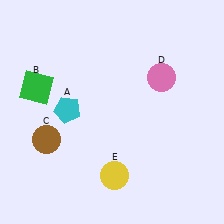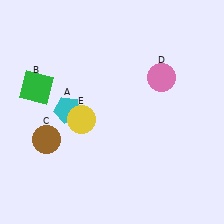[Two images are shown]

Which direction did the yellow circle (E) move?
The yellow circle (E) moved up.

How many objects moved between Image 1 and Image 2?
1 object moved between the two images.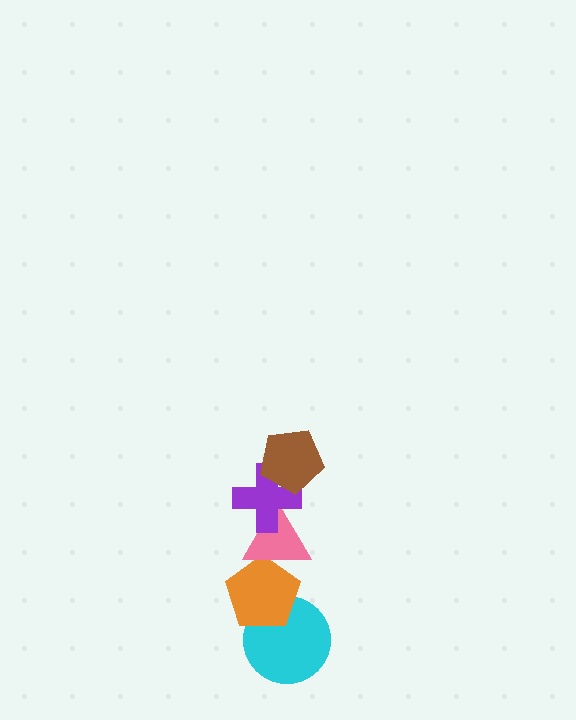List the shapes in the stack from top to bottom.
From top to bottom: the brown pentagon, the purple cross, the pink triangle, the orange pentagon, the cyan circle.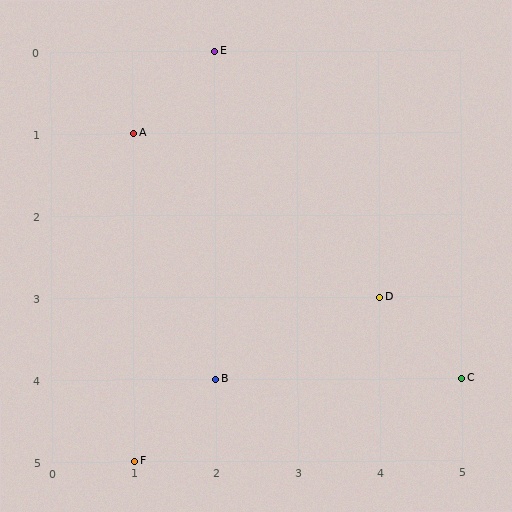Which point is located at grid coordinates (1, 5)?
Point F is at (1, 5).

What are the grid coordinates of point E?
Point E is at grid coordinates (2, 0).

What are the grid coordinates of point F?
Point F is at grid coordinates (1, 5).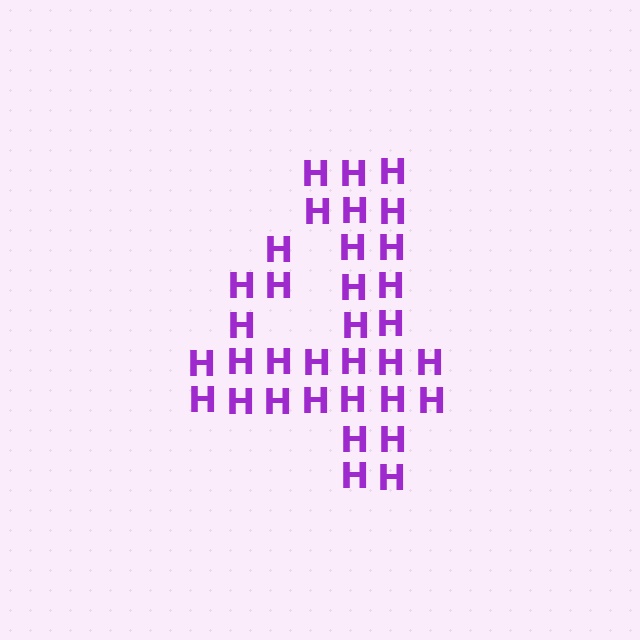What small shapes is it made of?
It is made of small letter H's.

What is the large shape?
The large shape is the digit 4.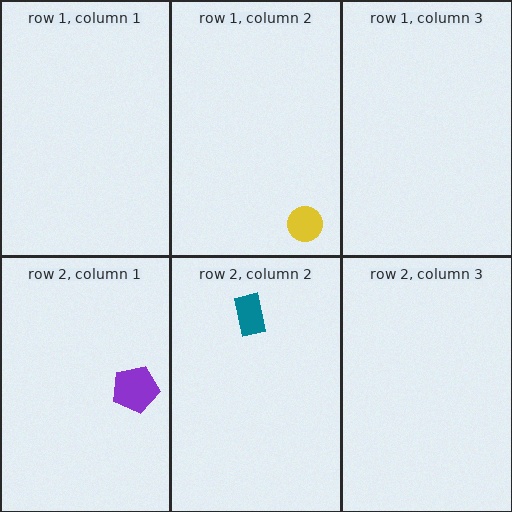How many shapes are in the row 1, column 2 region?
1.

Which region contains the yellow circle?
The row 1, column 2 region.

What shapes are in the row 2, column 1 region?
The purple pentagon.